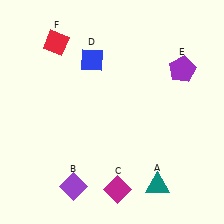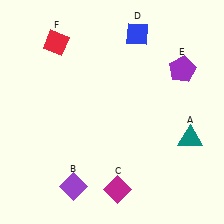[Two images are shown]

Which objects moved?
The objects that moved are: the teal triangle (A), the blue diamond (D).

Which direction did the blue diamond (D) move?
The blue diamond (D) moved right.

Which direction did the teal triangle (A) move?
The teal triangle (A) moved up.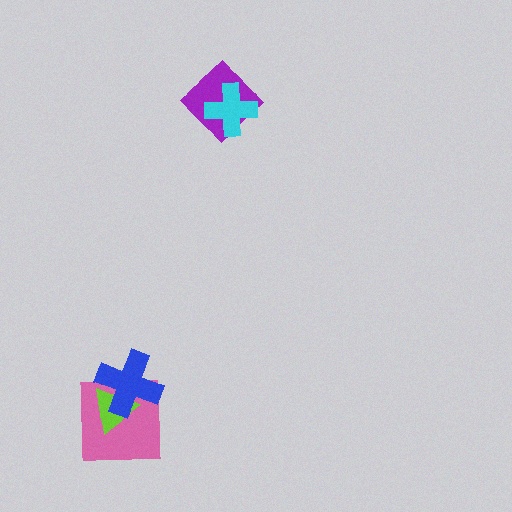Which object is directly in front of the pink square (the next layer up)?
The lime triangle is directly in front of the pink square.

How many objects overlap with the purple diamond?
1 object overlaps with the purple diamond.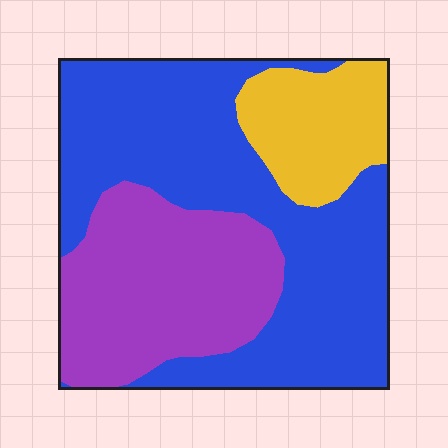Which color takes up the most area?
Blue, at roughly 55%.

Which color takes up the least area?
Yellow, at roughly 15%.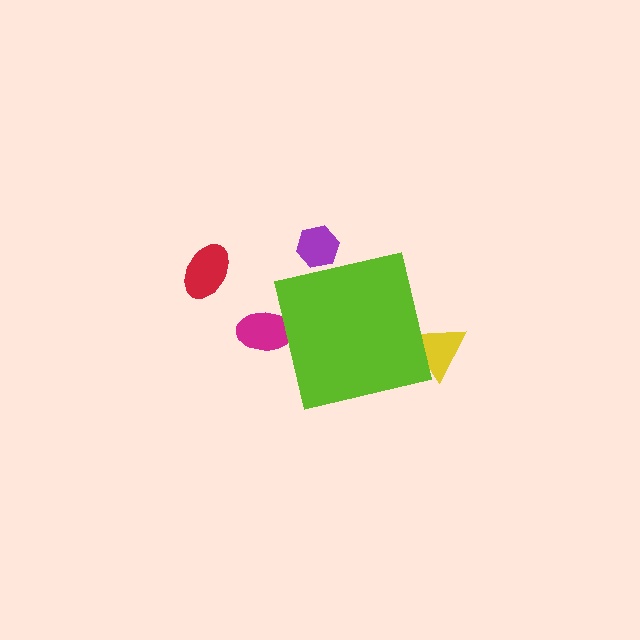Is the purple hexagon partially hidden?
Yes, the purple hexagon is partially hidden behind the lime square.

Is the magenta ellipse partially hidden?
Yes, the magenta ellipse is partially hidden behind the lime square.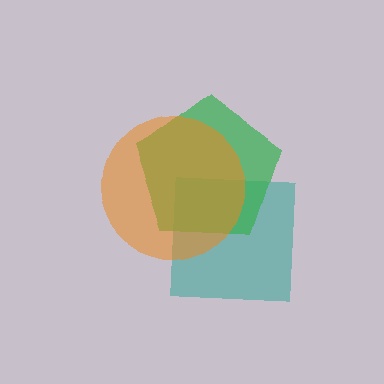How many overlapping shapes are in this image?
There are 3 overlapping shapes in the image.